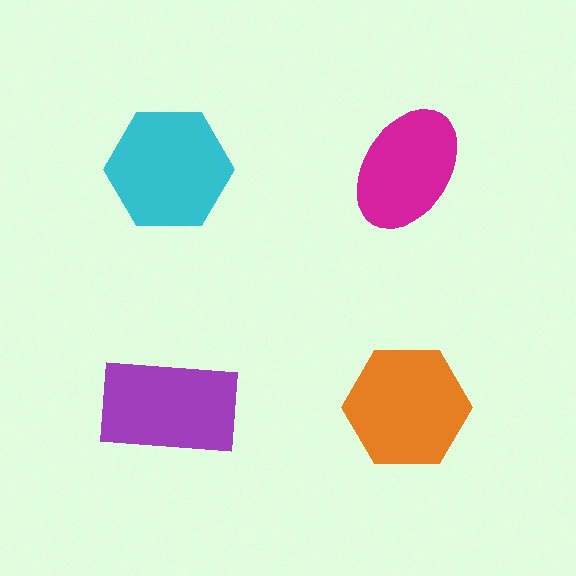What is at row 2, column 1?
A purple rectangle.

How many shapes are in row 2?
2 shapes.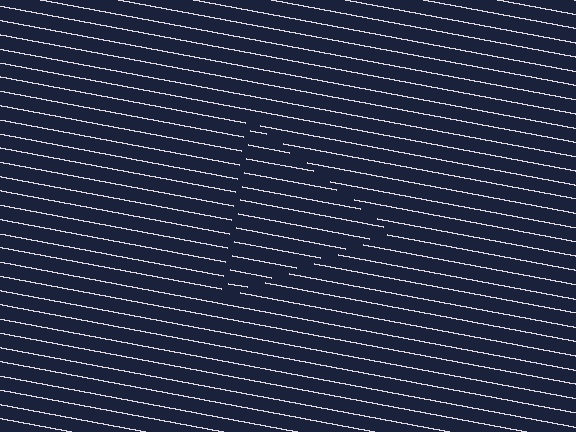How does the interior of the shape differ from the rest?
The interior of the shape contains the same grating, shifted by half a period — the contour is defined by the phase discontinuity where line-ends from the inner and outer gratings abut.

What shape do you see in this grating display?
An illusory triangle. The interior of the shape contains the same grating, shifted by half a period — the contour is defined by the phase discontinuity where line-ends from the inner and outer gratings abut.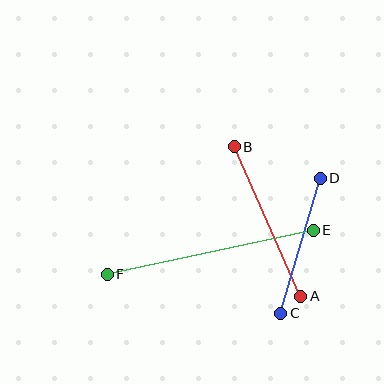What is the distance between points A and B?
The distance is approximately 163 pixels.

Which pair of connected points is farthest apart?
Points E and F are farthest apart.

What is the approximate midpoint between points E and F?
The midpoint is at approximately (210, 252) pixels.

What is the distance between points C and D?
The distance is approximately 140 pixels.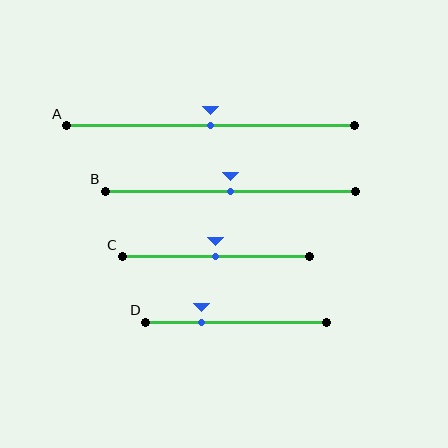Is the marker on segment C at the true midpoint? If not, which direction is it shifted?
Yes, the marker on segment C is at the true midpoint.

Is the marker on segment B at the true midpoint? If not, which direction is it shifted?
Yes, the marker on segment B is at the true midpoint.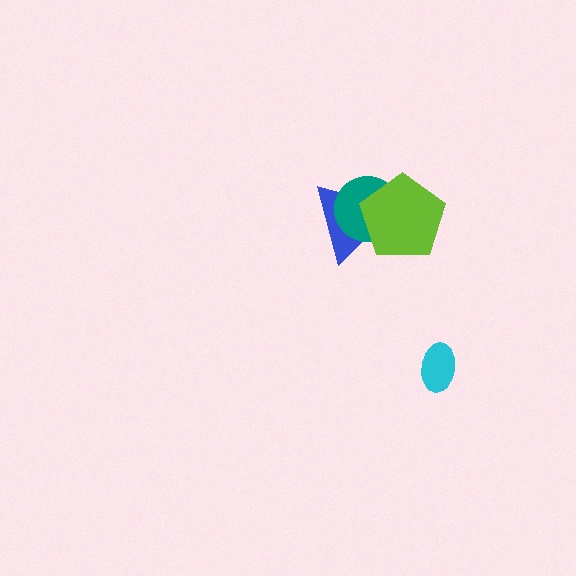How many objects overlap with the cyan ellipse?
0 objects overlap with the cyan ellipse.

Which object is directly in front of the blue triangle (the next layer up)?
The teal circle is directly in front of the blue triangle.